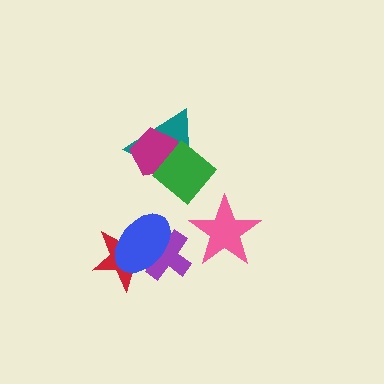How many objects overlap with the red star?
2 objects overlap with the red star.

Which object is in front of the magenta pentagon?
The green diamond is in front of the magenta pentagon.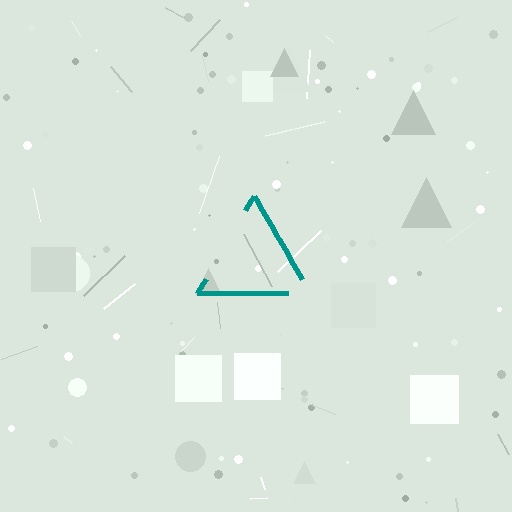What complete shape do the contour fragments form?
The contour fragments form a triangle.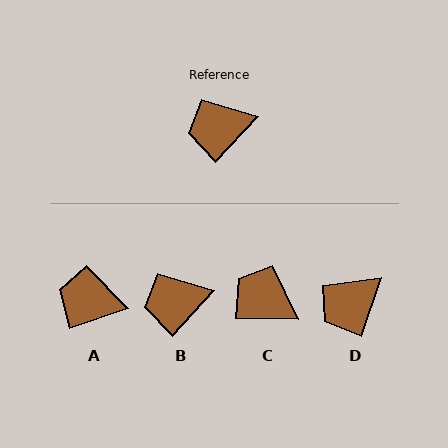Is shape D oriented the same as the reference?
No, it is off by about 24 degrees.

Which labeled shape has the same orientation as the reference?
B.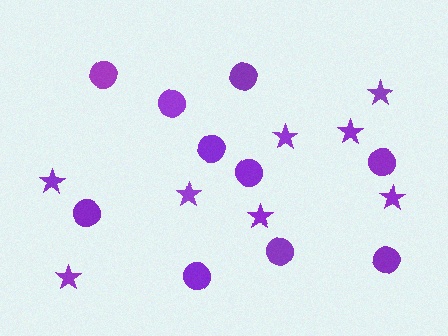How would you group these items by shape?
There are 2 groups: one group of circles (10) and one group of stars (8).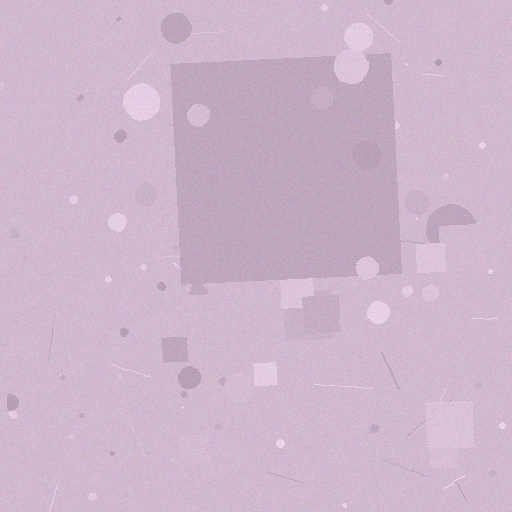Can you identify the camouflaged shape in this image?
The camouflaged shape is a square.